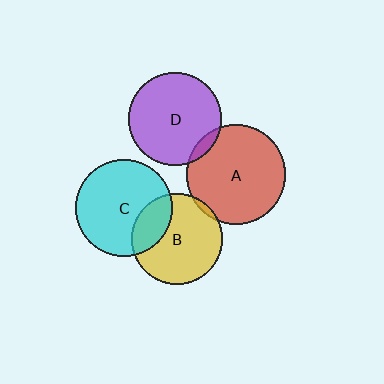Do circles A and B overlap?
Yes.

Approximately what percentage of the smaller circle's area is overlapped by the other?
Approximately 5%.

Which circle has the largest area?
Circle A (red).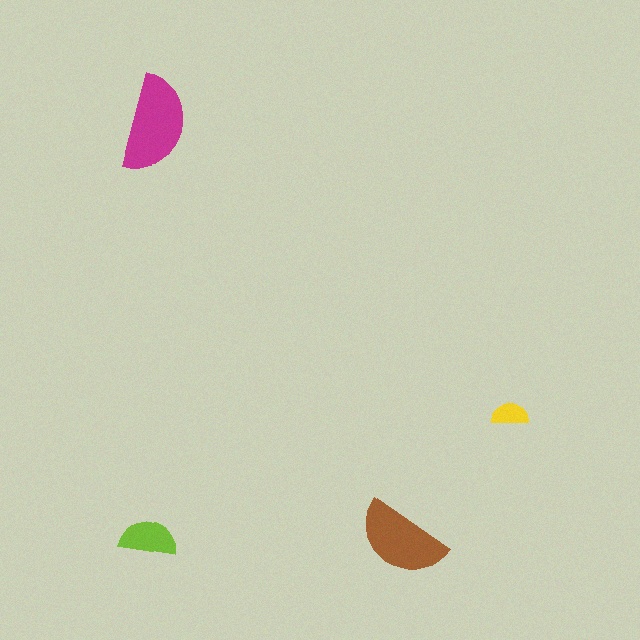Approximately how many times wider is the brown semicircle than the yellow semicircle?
About 2.5 times wider.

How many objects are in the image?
There are 4 objects in the image.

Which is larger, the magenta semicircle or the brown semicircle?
The magenta one.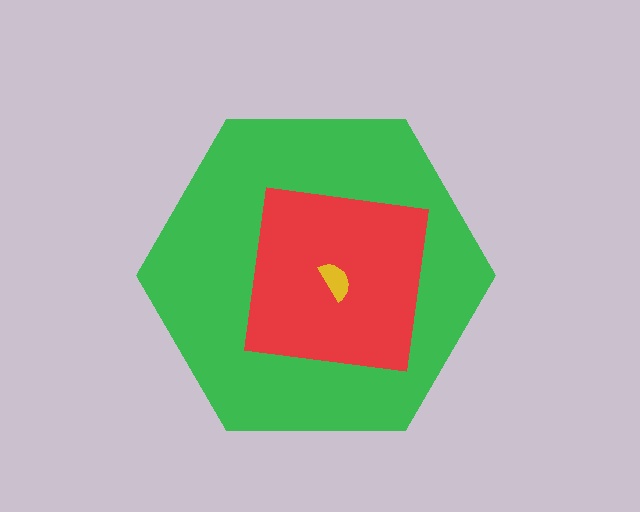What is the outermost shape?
The green hexagon.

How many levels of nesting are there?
3.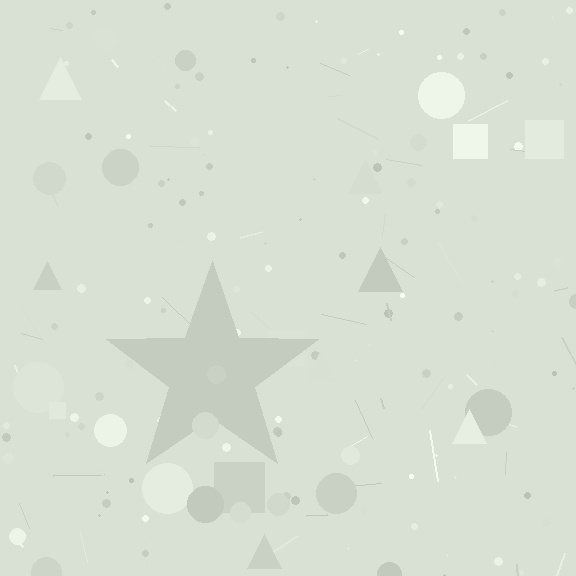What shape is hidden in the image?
A star is hidden in the image.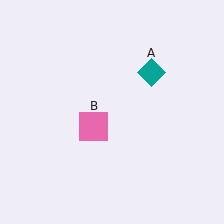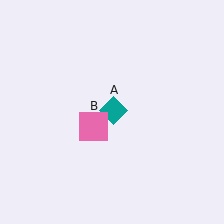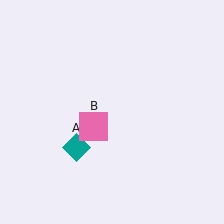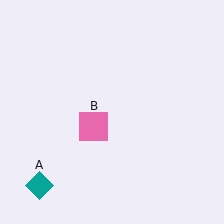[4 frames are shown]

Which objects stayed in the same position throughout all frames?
Pink square (object B) remained stationary.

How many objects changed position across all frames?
1 object changed position: teal diamond (object A).